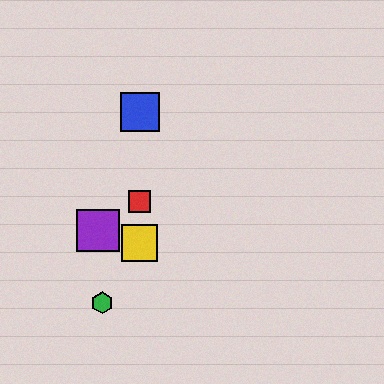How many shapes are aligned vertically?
3 shapes (the red square, the blue square, the yellow square) are aligned vertically.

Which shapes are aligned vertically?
The red square, the blue square, the yellow square are aligned vertically.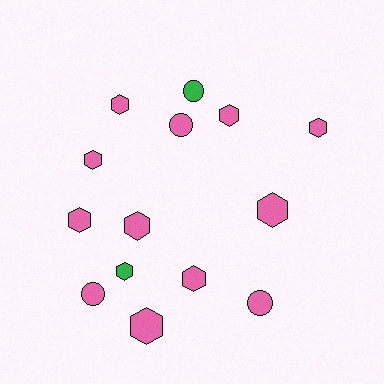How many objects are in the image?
There are 14 objects.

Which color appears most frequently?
Pink, with 12 objects.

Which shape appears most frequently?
Hexagon, with 10 objects.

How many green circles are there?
There is 1 green circle.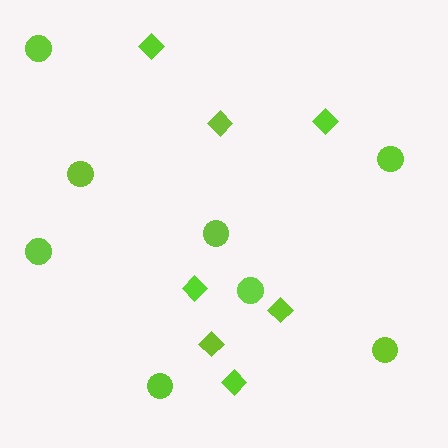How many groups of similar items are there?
There are 2 groups: one group of circles (8) and one group of diamonds (7).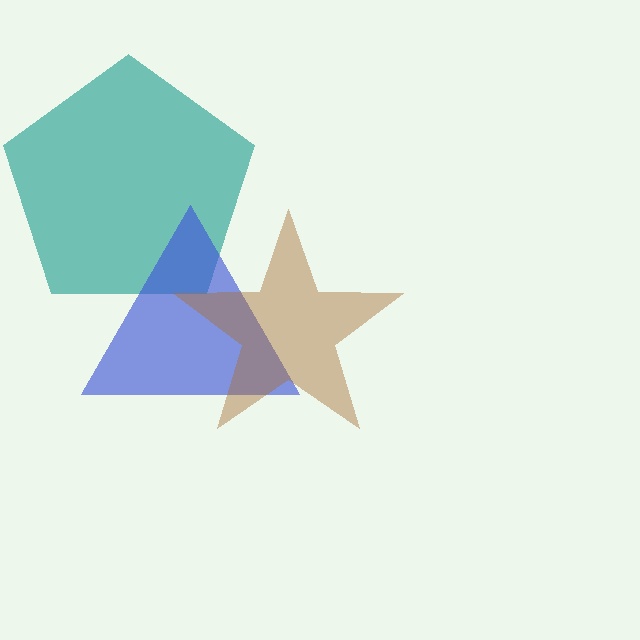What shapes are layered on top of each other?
The layered shapes are: a teal pentagon, a blue triangle, a brown star.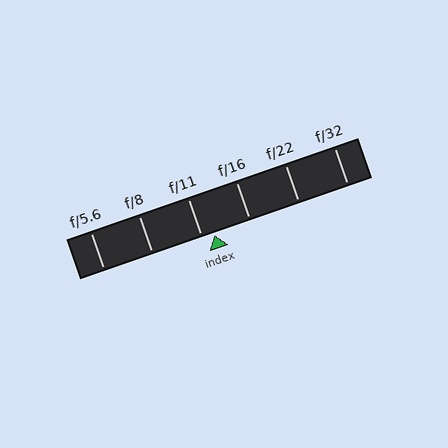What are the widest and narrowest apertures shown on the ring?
The widest aperture shown is f/5.6 and the narrowest is f/32.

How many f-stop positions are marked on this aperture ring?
There are 6 f-stop positions marked.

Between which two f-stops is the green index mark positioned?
The index mark is between f/11 and f/16.